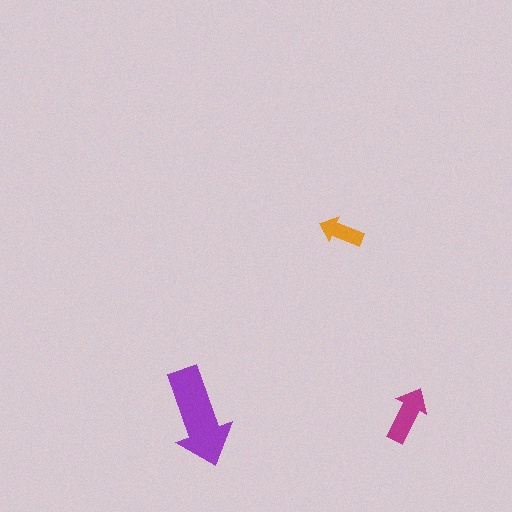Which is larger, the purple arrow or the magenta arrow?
The purple one.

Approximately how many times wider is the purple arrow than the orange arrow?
About 2 times wider.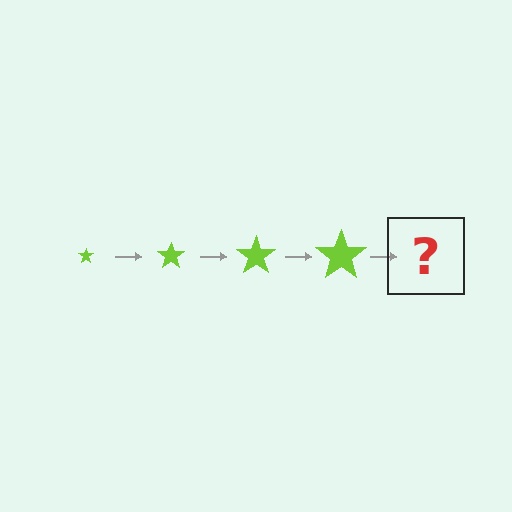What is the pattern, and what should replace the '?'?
The pattern is that the star gets progressively larger each step. The '?' should be a lime star, larger than the previous one.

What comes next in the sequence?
The next element should be a lime star, larger than the previous one.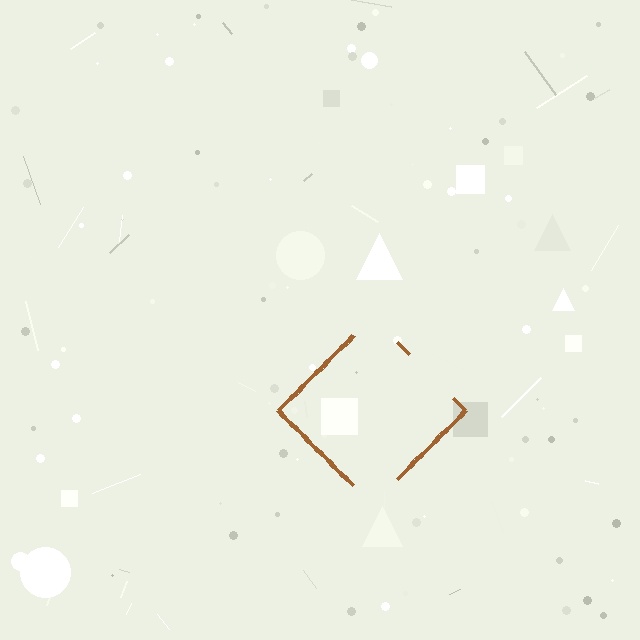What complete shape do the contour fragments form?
The contour fragments form a diamond.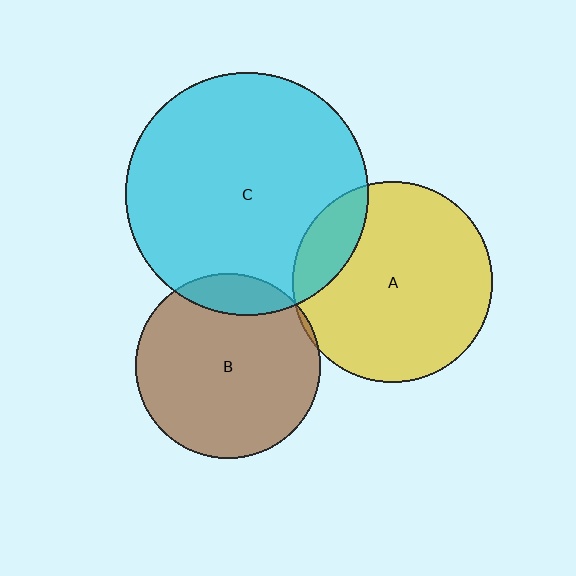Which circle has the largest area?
Circle C (cyan).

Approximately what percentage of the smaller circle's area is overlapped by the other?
Approximately 15%.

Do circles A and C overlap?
Yes.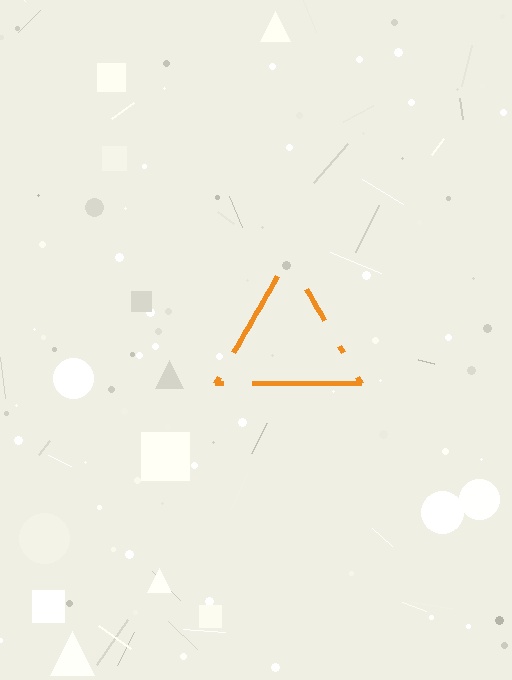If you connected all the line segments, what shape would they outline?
They would outline a triangle.